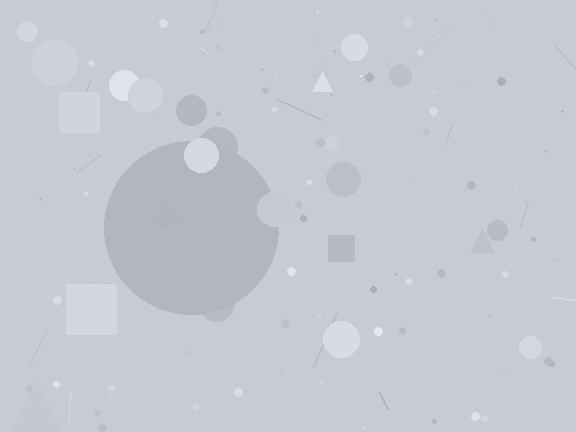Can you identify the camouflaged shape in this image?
The camouflaged shape is a circle.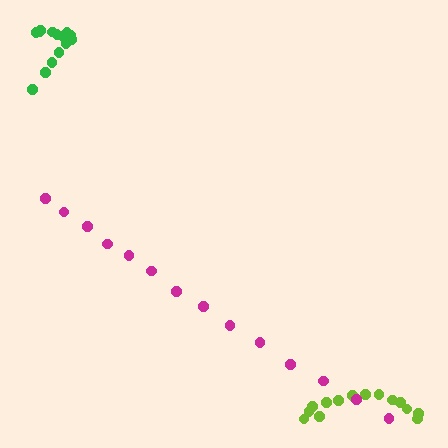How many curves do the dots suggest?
There are 3 distinct paths.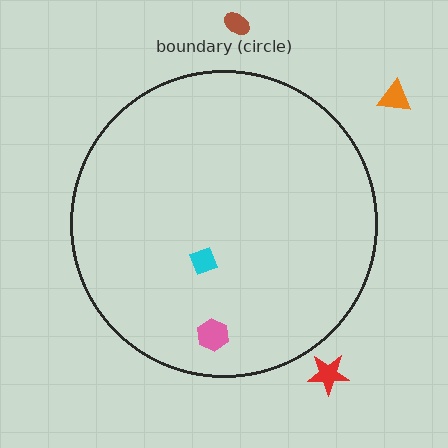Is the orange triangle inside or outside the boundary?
Outside.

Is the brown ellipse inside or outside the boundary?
Outside.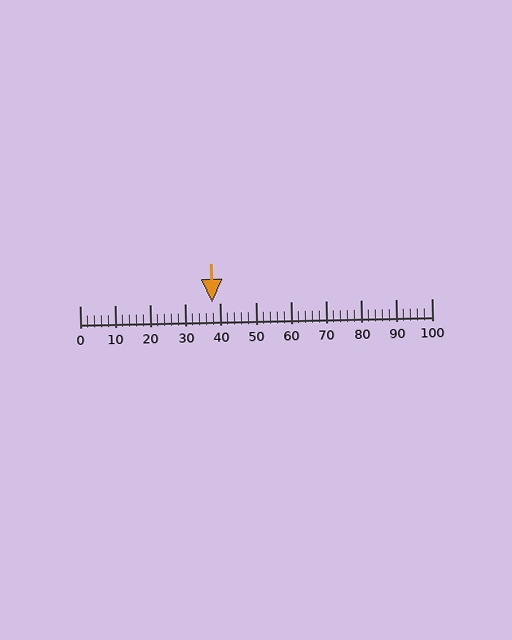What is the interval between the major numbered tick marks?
The major tick marks are spaced 10 units apart.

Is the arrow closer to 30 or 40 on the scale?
The arrow is closer to 40.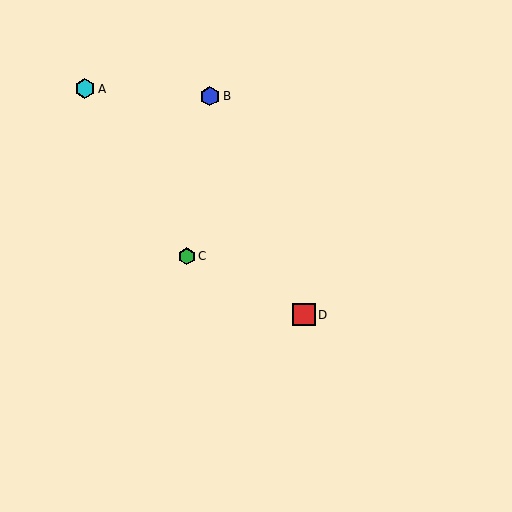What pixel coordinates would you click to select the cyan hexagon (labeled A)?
Click at (85, 89) to select the cyan hexagon A.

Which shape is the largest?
The red square (labeled D) is the largest.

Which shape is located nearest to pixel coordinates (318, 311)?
The red square (labeled D) at (304, 315) is nearest to that location.